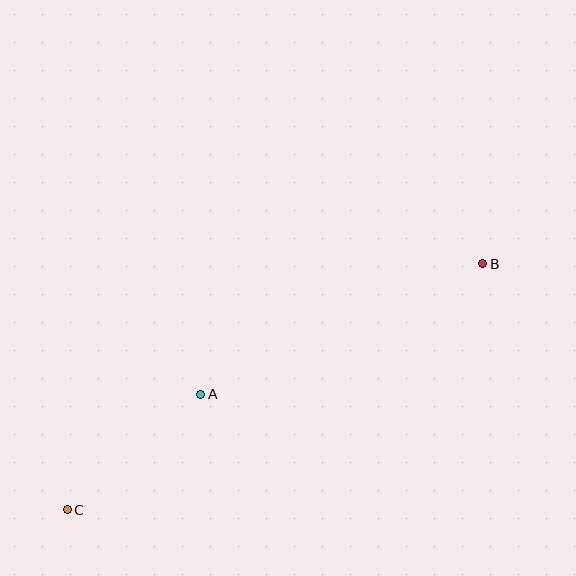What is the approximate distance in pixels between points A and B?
The distance between A and B is approximately 311 pixels.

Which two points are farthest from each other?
Points B and C are farthest from each other.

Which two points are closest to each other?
Points A and C are closest to each other.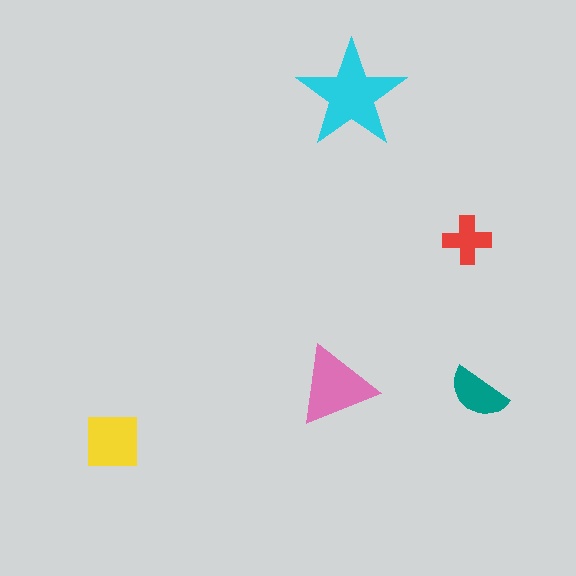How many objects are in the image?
There are 5 objects in the image.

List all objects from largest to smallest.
The cyan star, the pink triangle, the yellow square, the teal semicircle, the red cross.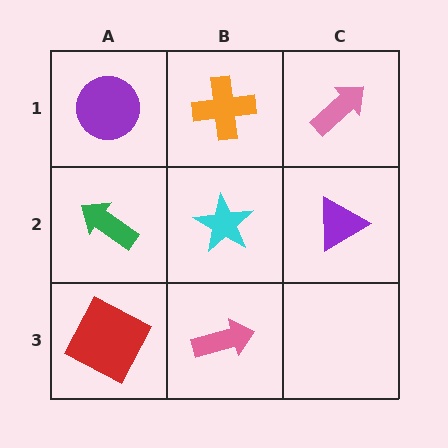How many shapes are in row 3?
2 shapes.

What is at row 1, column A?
A purple circle.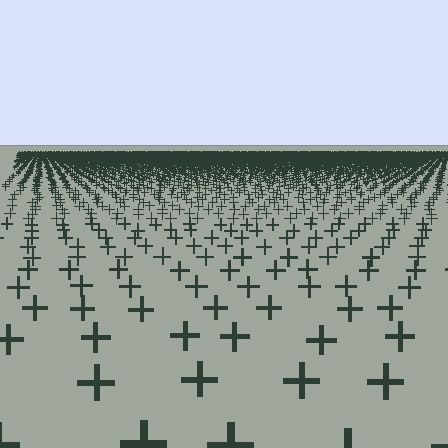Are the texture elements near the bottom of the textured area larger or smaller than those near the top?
Larger. Near the bottom, elements are closer to the viewer and appear at a bigger on-screen size.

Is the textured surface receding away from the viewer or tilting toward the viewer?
The surface is receding away from the viewer. Texture elements get smaller and denser toward the top.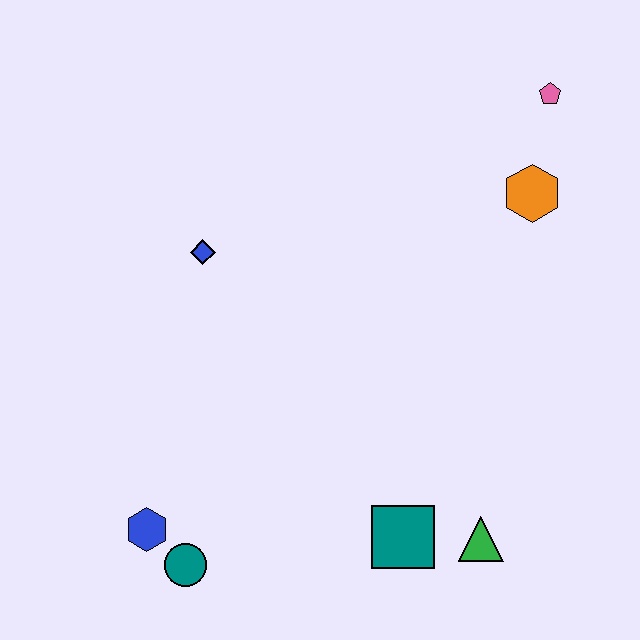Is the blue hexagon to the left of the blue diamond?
Yes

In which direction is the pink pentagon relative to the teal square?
The pink pentagon is above the teal square.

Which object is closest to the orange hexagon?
The pink pentagon is closest to the orange hexagon.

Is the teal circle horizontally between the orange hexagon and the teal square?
No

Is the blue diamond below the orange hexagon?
Yes